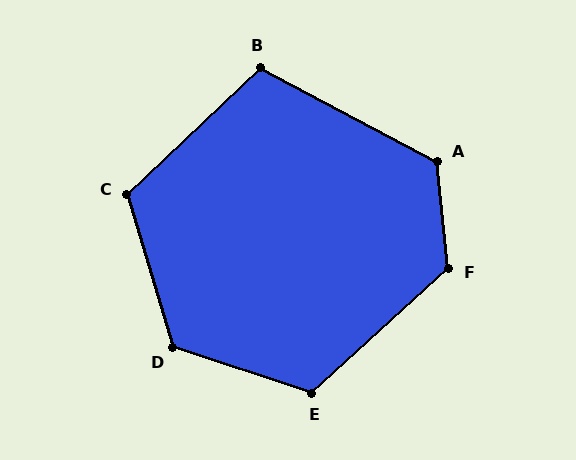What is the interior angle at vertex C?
Approximately 117 degrees (obtuse).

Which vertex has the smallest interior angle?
B, at approximately 109 degrees.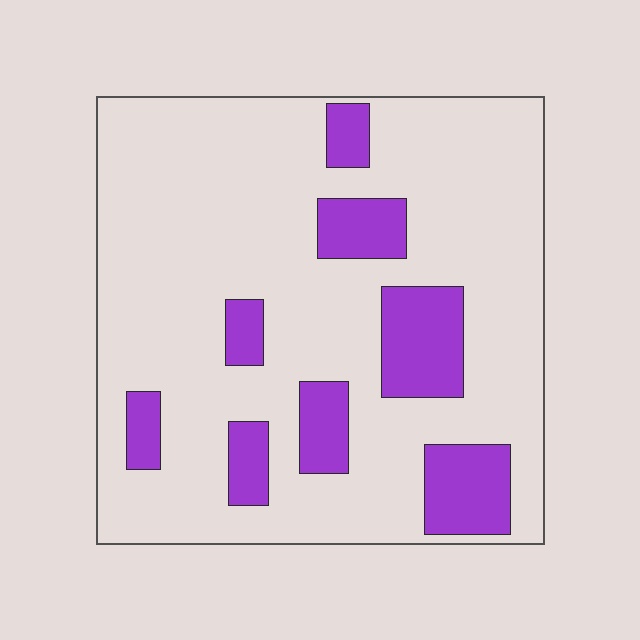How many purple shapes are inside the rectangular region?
8.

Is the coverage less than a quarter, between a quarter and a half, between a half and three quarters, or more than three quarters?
Less than a quarter.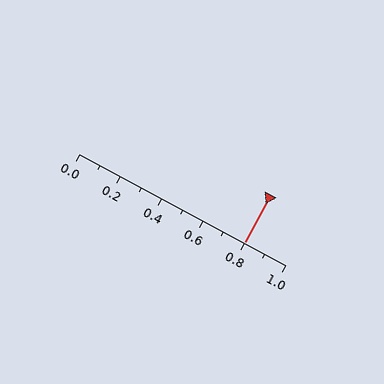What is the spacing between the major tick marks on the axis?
The major ticks are spaced 0.2 apart.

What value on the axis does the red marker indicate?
The marker indicates approximately 0.8.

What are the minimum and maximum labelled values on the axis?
The axis runs from 0.0 to 1.0.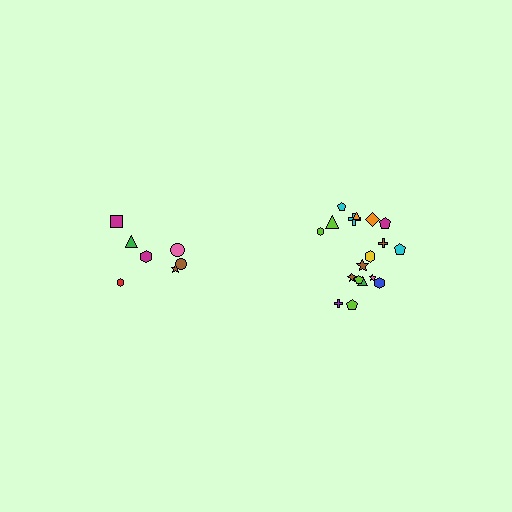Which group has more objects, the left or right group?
The right group.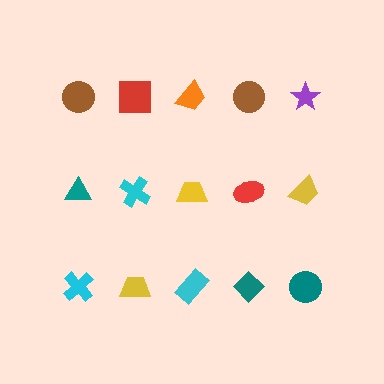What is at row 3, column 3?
A cyan rectangle.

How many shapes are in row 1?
5 shapes.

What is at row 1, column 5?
A purple star.